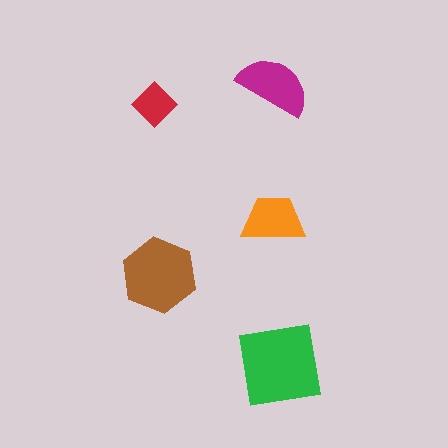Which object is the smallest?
The red diamond.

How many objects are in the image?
There are 5 objects in the image.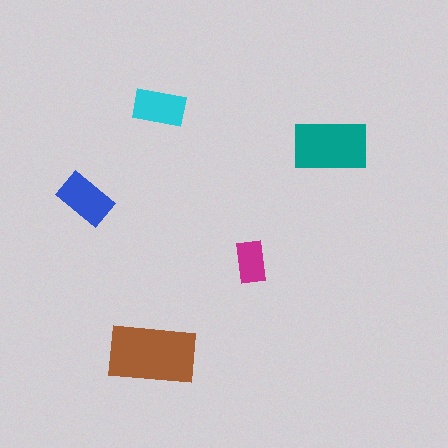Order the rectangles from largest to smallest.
the brown one, the teal one, the blue one, the cyan one, the magenta one.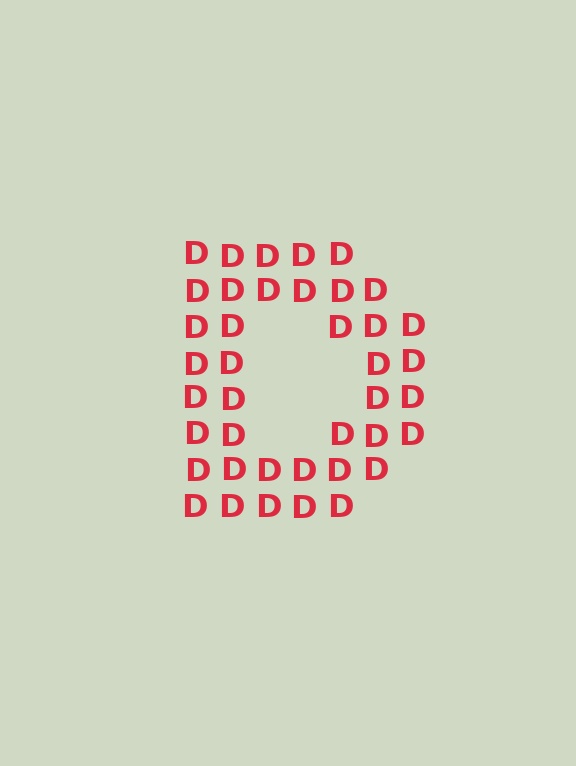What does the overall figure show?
The overall figure shows the letter D.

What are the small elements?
The small elements are letter D's.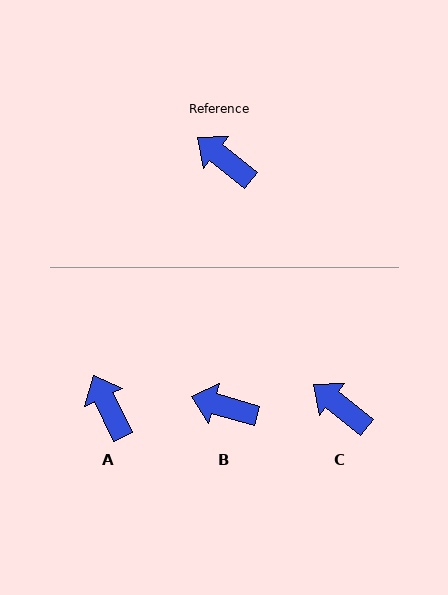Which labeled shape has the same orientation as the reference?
C.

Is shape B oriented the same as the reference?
No, it is off by about 23 degrees.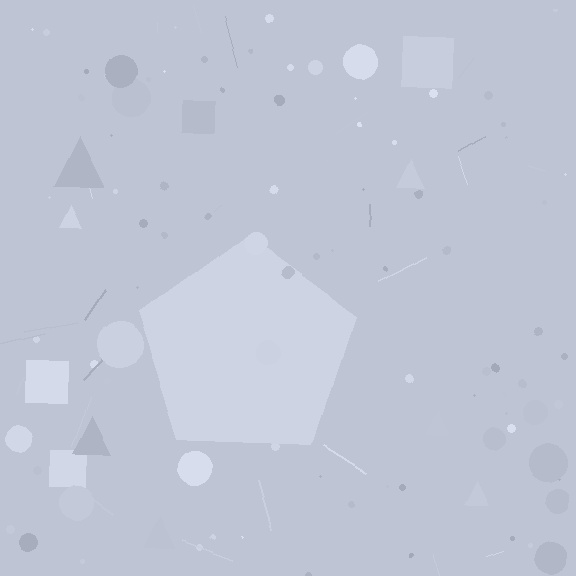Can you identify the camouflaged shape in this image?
The camouflaged shape is a pentagon.